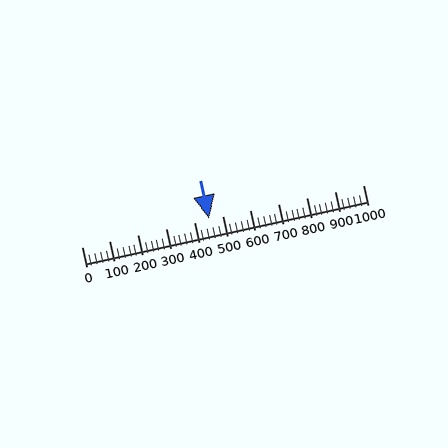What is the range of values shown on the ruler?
The ruler shows values from 0 to 1000.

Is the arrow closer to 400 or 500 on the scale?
The arrow is closer to 500.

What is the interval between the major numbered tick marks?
The major tick marks are spaced 100 units apart.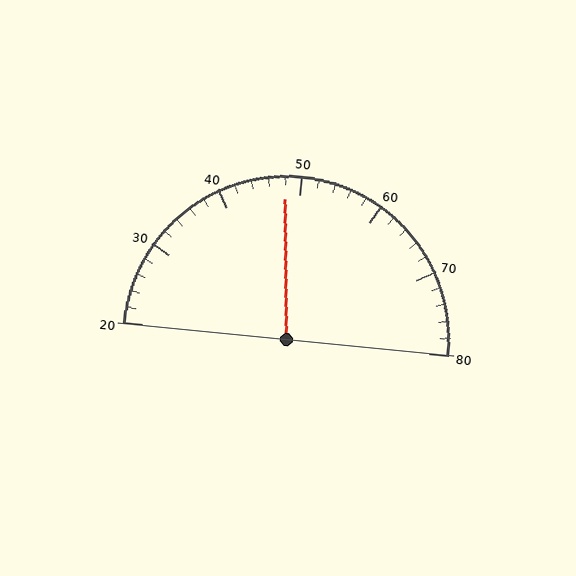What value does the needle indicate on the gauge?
The needle indicates approximately 48.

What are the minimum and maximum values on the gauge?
The gauge ranges from 20 to 80.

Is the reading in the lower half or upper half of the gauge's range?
The reading is in the lower half of the range (20 to 80).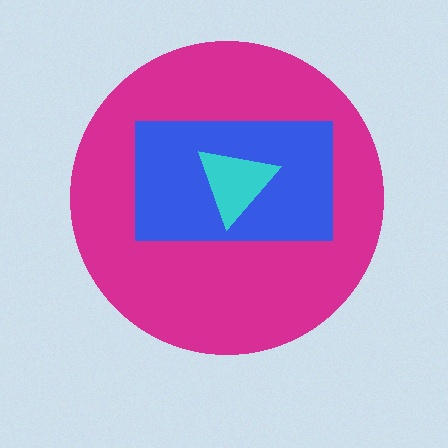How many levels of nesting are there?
3.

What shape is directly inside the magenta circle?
The blue rectangle.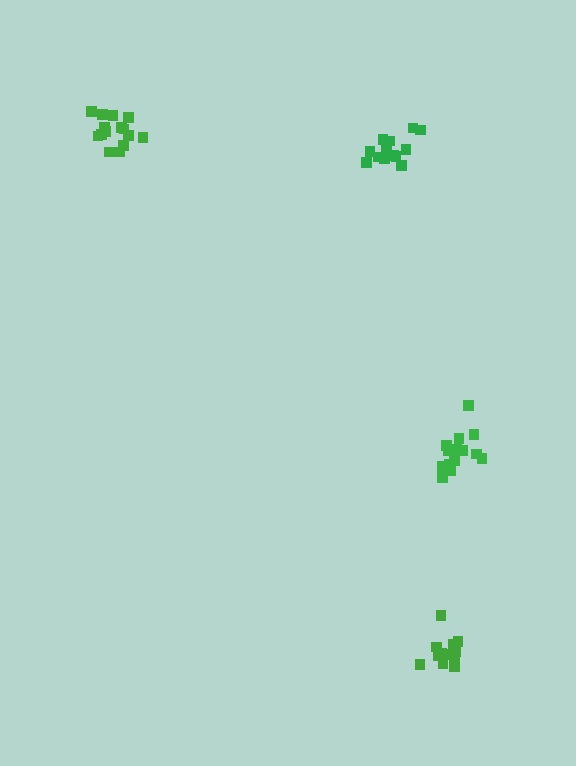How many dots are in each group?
Group 1: 13 dots, Group 2: 15 dots, Group 3: 14 dots, Group 4: 13 dots (55 total).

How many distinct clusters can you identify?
There are 4 distinct clusters.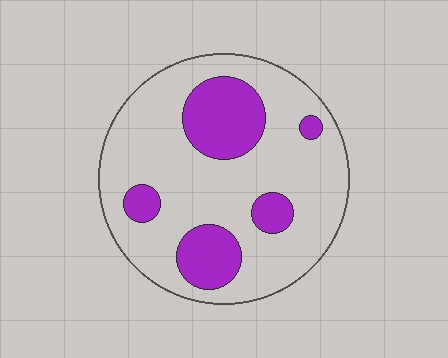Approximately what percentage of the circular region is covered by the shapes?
Approximately 25%.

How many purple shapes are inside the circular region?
5.